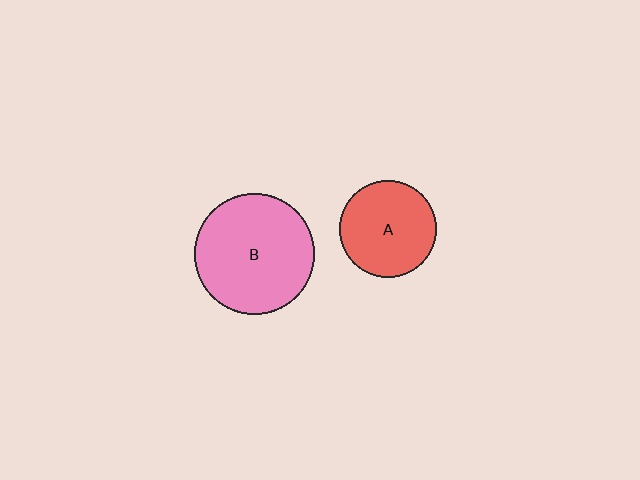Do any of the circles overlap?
No, none of the circles overlap.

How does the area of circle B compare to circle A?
Approximately 1.6 times.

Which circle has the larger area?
Circle B (pink).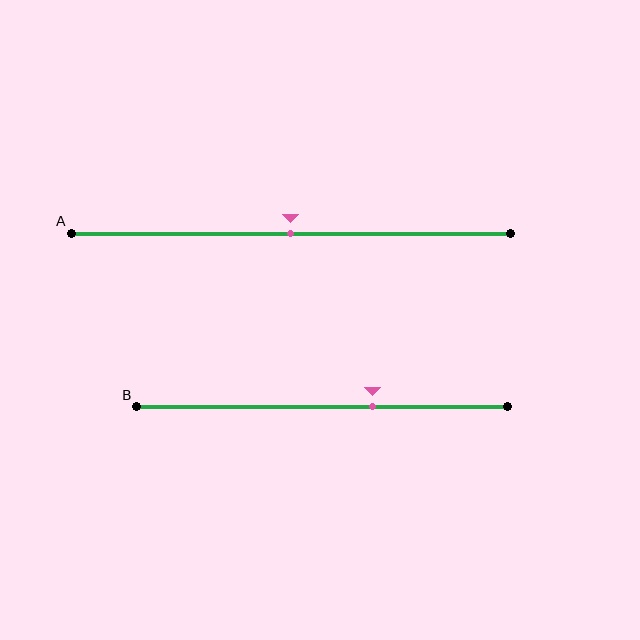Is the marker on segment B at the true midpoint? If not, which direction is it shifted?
No, the marker on segment B is shifted to the right by about 14% of the segment length.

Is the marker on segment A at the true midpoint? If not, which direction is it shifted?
Yes, the marker on segment A is at the true midpoint.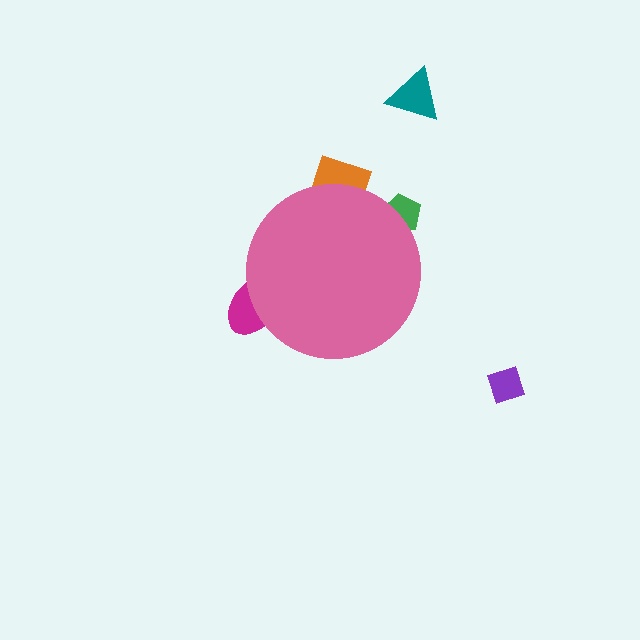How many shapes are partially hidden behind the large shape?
3 shapes are partially hidden.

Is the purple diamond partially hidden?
No, the purple diamond is fully visible.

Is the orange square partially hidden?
Yes, the orange square is partially hidden behind the pink circle.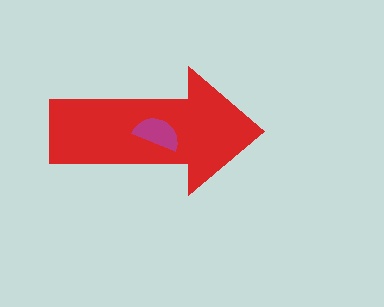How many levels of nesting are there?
2.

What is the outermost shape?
The red arrow.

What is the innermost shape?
The magenta semicircle.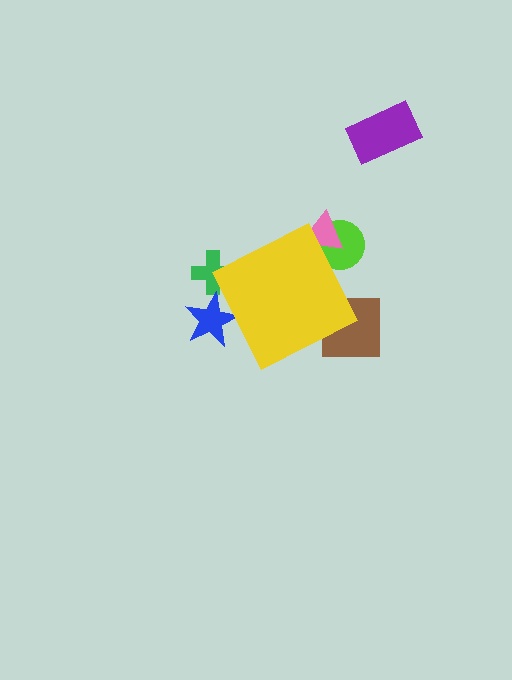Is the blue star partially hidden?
Yes, the blue star is partially hidden behind the yellow diamond.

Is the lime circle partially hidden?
Yes, the lime circle is partially hidden behind the yellow diamond.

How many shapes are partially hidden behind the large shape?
5 shapes are partially hidden.